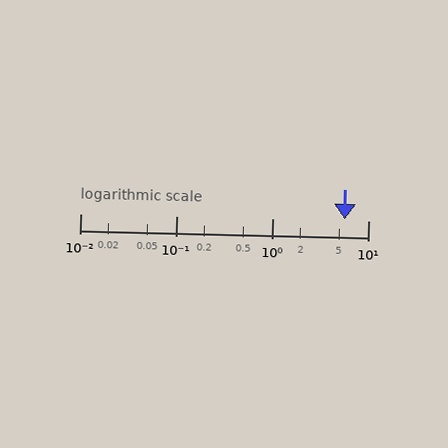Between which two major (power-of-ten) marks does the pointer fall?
The pointer is between 1 and 10.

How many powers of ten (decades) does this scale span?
The scale spans 3 decades, from 0.01 to 10.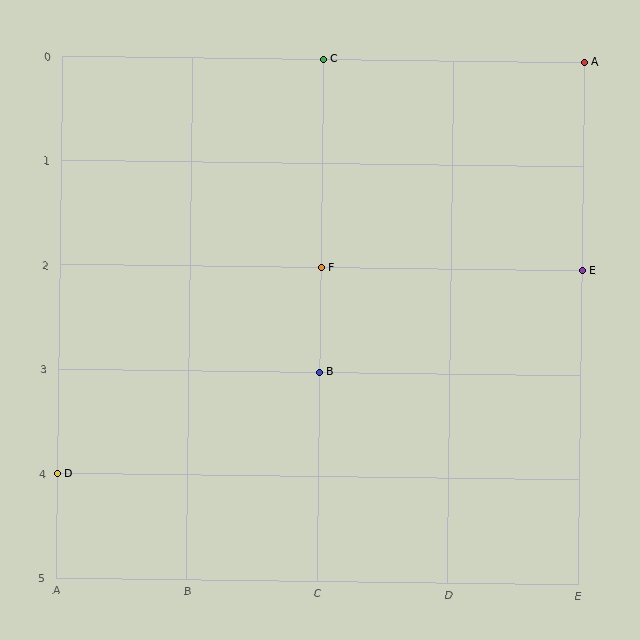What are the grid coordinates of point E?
Point E is at grid coordinates (E, 2).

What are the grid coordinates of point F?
Point F is at grid coordinates (C, 2).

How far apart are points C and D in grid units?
Points C and D are 2 columns and 4 rows apart (about 4.5 grid units diagonally).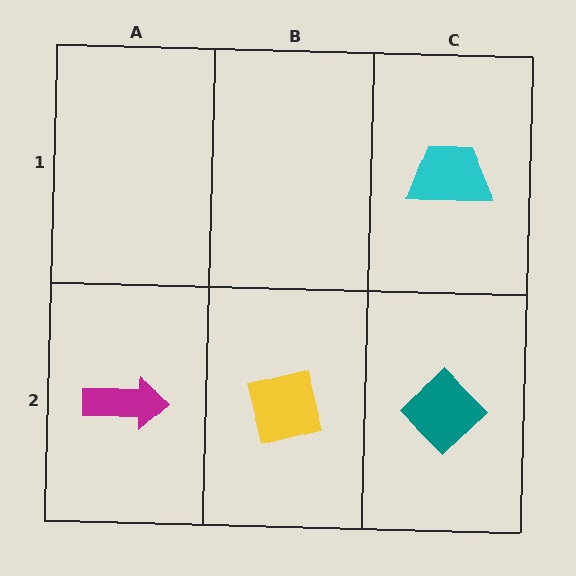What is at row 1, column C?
A cyan trapezoid.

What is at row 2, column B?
A yellow square.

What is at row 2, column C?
A teal diamond.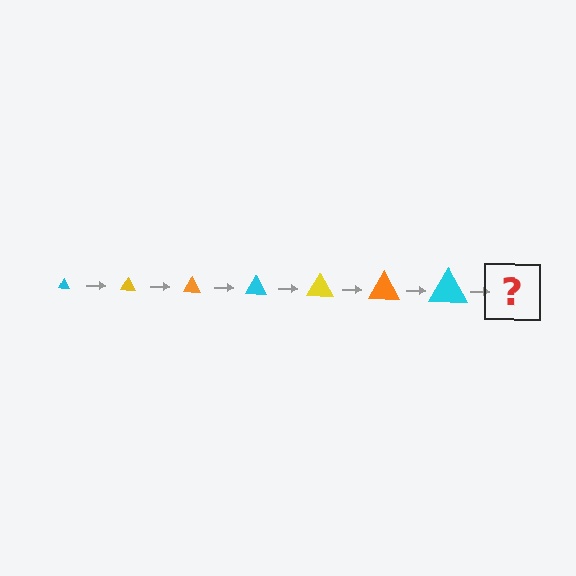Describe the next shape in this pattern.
It should be a yellow triangle, larger than the previous one.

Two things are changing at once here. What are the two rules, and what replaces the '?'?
The two rules are that the triangle grows larger each step and the color cycles through cyan, yellow, and orange. The '?' should be a yellow triangle, larger than the previous one.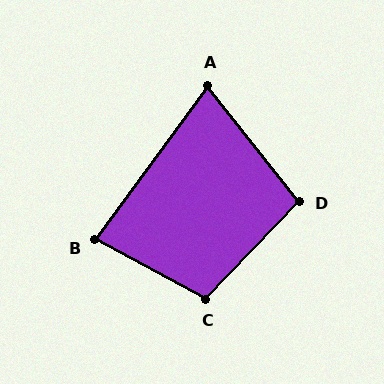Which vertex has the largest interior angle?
C, at approximately 106 degrees.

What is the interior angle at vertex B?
Approximately 82 degrees (acute).